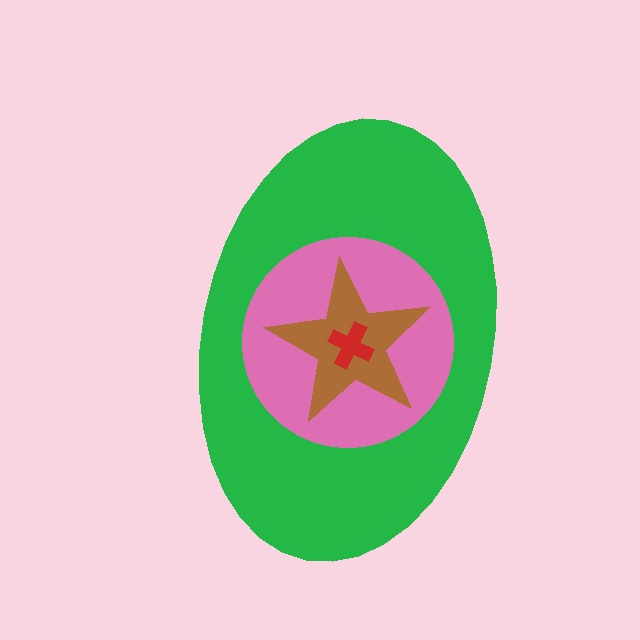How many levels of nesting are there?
4.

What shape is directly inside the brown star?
The red cross.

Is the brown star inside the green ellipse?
Yes.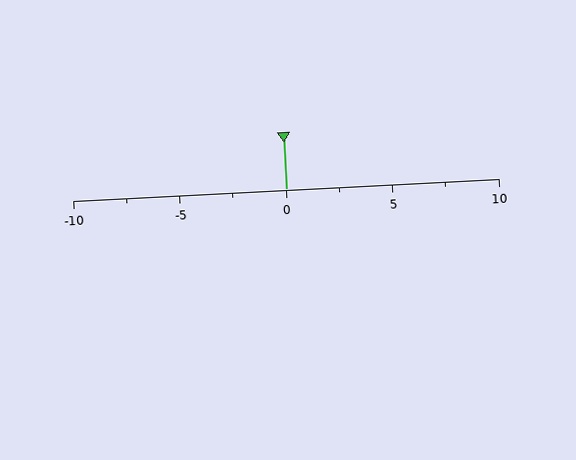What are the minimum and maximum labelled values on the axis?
The axis runs from -10 to 10.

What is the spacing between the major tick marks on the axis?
The major ticks are spaced 5 apart.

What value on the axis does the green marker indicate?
The marker indicates approximately 0.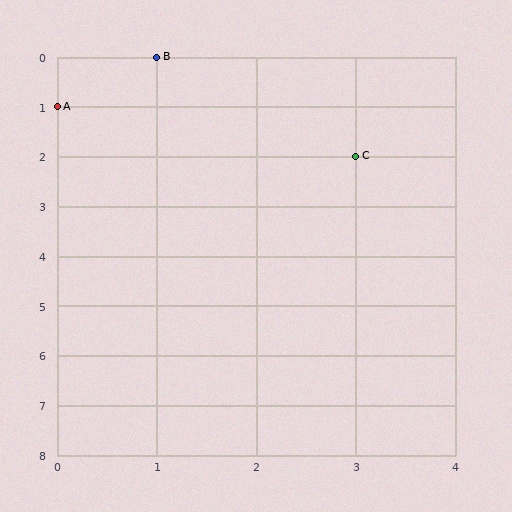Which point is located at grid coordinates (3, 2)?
Point C is at (3, 2).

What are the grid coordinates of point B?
Point B is at grid coordinates (1, 0).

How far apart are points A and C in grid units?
Points A and C are 3 columns and 1 row apart (about 3.2 grid units diagonally).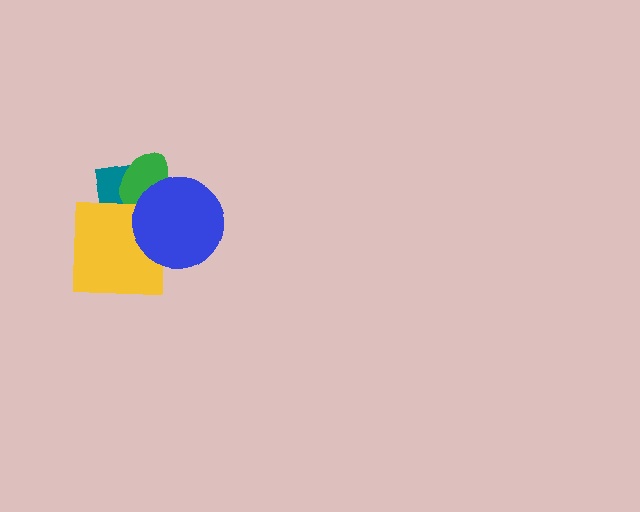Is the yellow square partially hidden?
Yes, it is partially covered by another shape.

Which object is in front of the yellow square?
The blue circle is in front of the yellow square.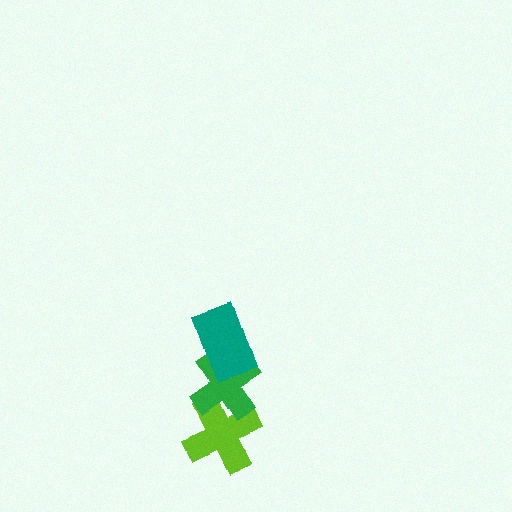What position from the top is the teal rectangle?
The teal rectangle is 1st from the top.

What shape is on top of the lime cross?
The green cross is on top of the lime cross.